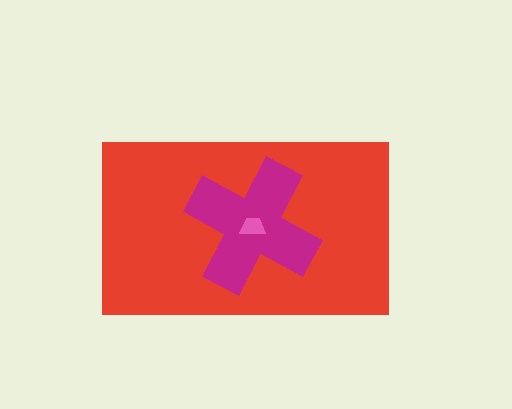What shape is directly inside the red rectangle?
The magenta cross.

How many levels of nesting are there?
3.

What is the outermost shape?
The red rectangle.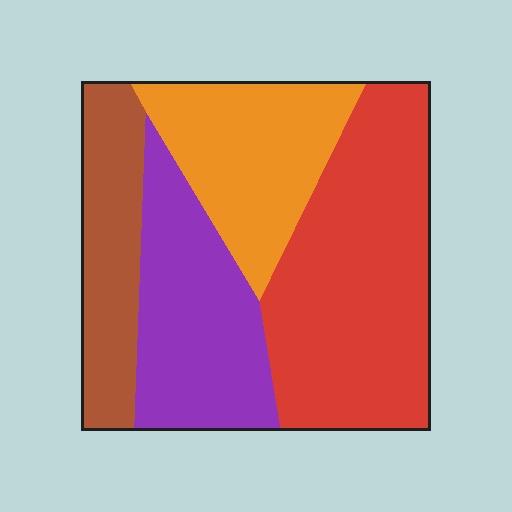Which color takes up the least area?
Brown, at roughly 15%.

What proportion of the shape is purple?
Purple takes up about one quarter (1/4) of the shape.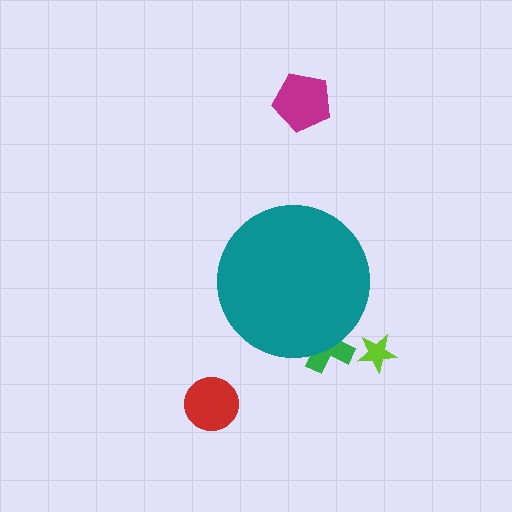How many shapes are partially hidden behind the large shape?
1 shape is partially hidden.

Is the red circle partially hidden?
No, the red circle is fully visible.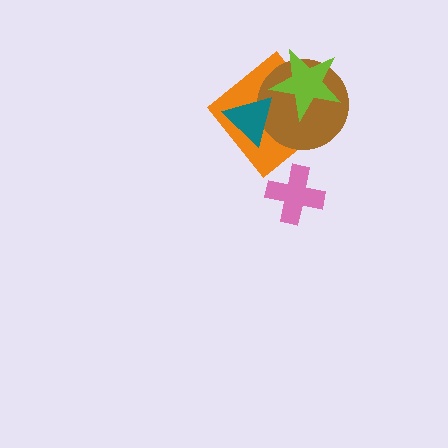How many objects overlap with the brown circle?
3 objects overlap with the brown circle.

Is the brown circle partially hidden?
Yes, it is partially covered by another shape.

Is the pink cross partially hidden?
No, no other shape covers it.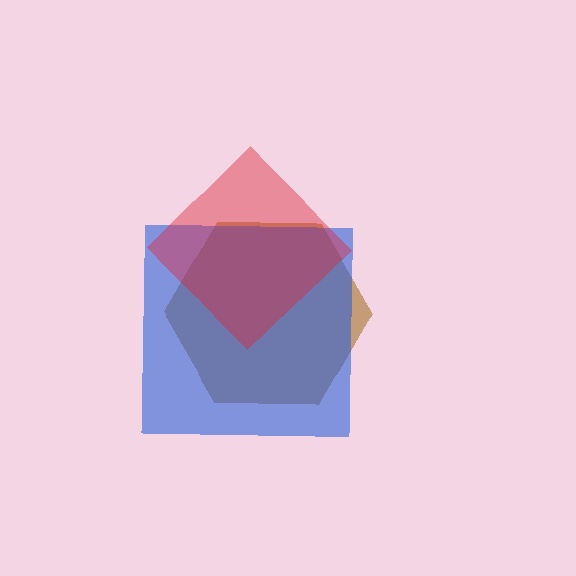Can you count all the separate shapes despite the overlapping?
Yes, there are 3 separate shapes.